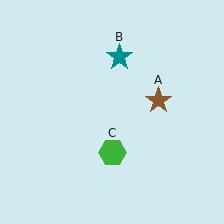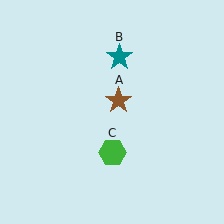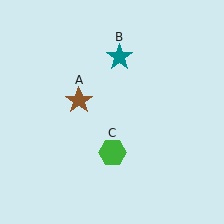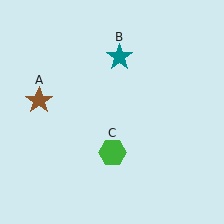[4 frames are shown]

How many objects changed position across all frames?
1 object changed position: brown star (object A).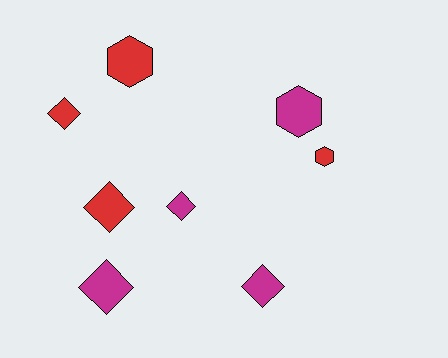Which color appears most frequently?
Magenta, with 4 objects.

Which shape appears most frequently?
Diamond, with 5 objects.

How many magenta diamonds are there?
There are 3 magenta diamonds.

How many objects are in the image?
There are 8 objects.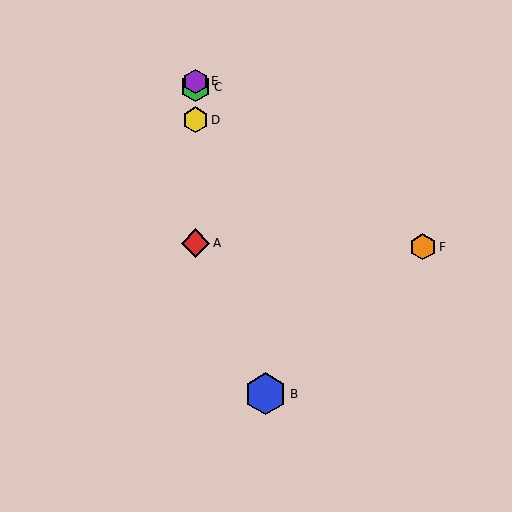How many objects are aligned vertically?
4 objects (A, C, D, E) are aligned vertically.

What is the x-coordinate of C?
Object C is at x≈196.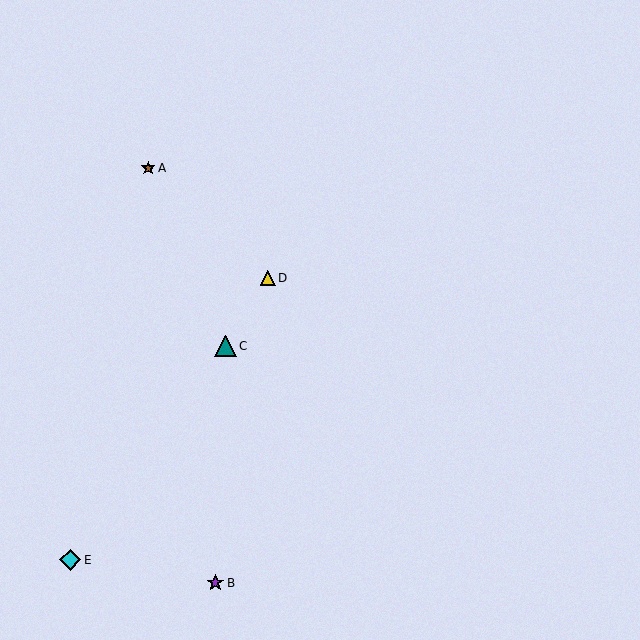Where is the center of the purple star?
The center of the purple star is at (215, 583).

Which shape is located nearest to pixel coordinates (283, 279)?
The yellow triangle (labeled D) at (268, 278) is nearest to that location.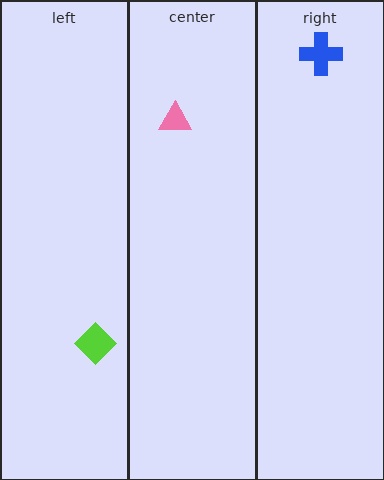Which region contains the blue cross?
The right region.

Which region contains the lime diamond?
The left region.